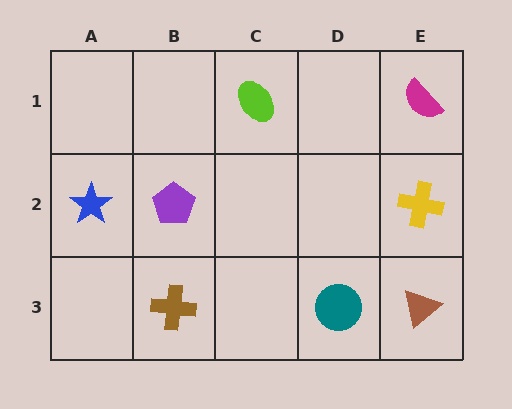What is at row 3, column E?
A brown triangle.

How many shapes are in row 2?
3 shapes.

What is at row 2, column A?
A blue star.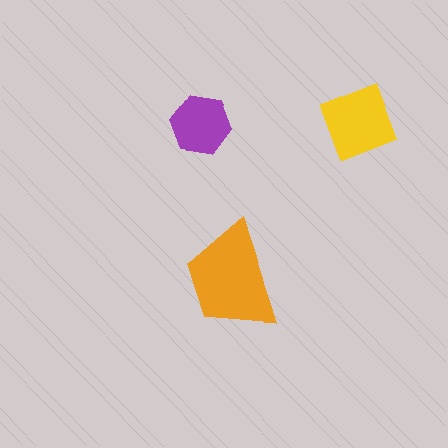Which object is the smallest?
The purple hexagon.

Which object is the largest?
The orange trapezoid.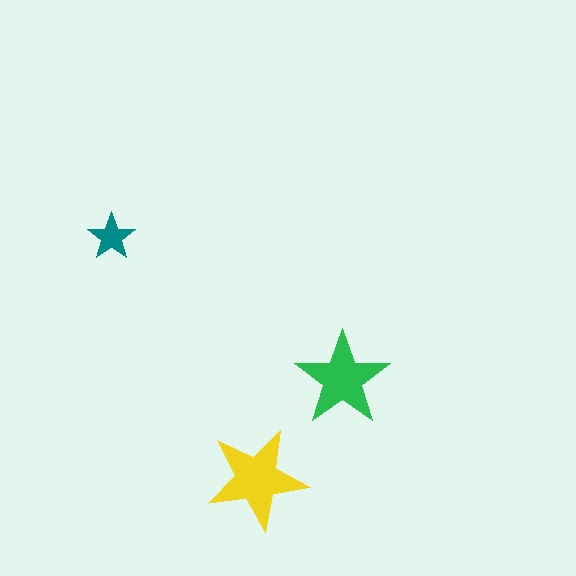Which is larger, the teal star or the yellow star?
The yellow one.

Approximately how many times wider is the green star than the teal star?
About 2 times wider.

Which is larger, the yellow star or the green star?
The yellow one.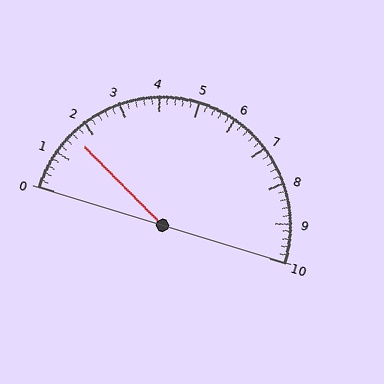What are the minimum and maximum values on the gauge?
The gauge ranges from 0 to 10.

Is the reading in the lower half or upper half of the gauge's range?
The reading is in the lower half of the range (0 to 10).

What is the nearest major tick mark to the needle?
The nearest major tick mark is 2.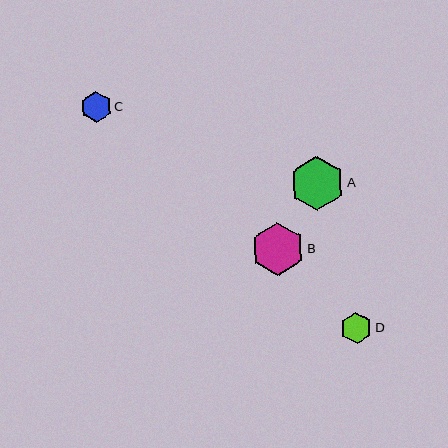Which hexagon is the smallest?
Hexagon C is the smallest with a size of approximately 31 pixels.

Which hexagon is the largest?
Hexagon A is the largest with a size of approximately 54 pixels.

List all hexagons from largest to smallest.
From largest to smallest: A, B, D, C.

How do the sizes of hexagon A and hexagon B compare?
Hexagon A and hexagon B are approximately the same size.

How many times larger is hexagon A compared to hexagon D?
Hexagon A is approximately 1.7 times the size of hexagon D.